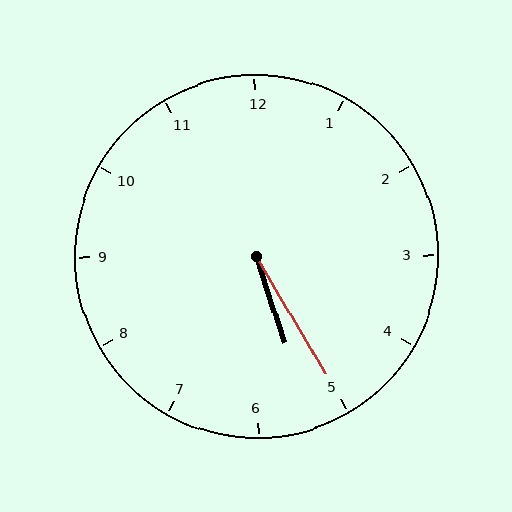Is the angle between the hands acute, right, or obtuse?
It is acute.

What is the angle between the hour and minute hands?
Approximately 12 degrees.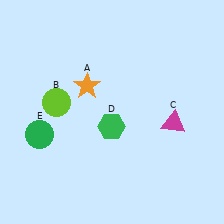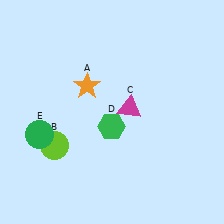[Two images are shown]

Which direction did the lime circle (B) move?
The lime circle (B) moved down.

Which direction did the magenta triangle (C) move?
The magenta triangle (C) moved left.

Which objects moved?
The objects that moved are: the lime circle (B), the magenta triangle (C).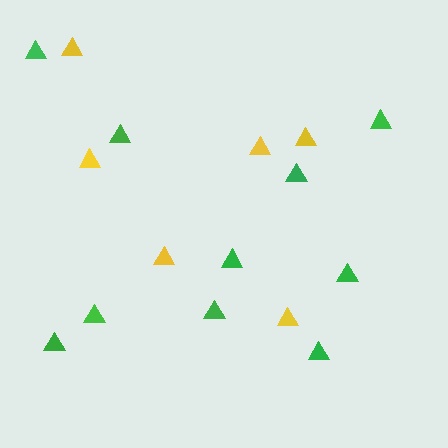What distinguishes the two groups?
There are 2 groups: one group of green triangles (10) and one group of yellow triangles (6).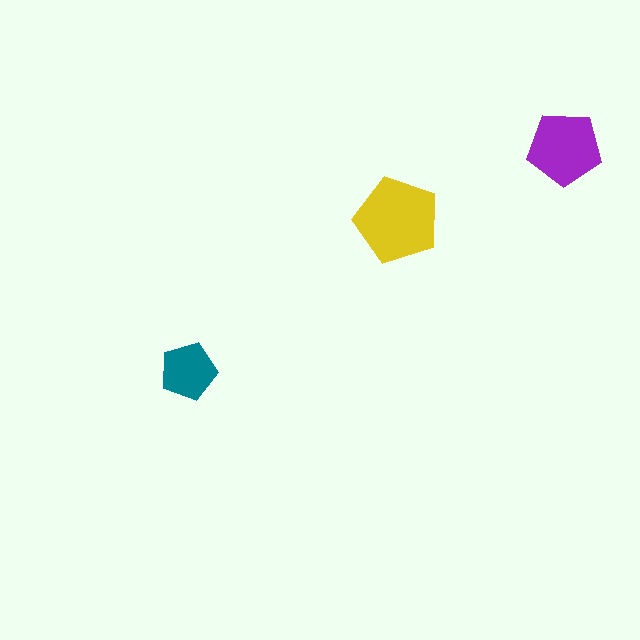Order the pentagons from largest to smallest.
the yellow one, the purple one, the teal one.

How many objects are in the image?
There are 3 objects in the image.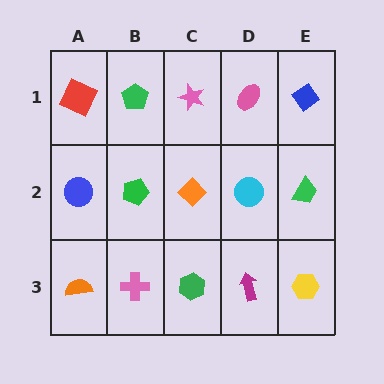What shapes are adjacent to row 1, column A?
A blue circle (row 2, column A), a green pentagon (row 1, column B).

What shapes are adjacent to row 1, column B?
A green pentagon (row 2, column B), a red square (row 1, column A), a pink star (row 1, column C).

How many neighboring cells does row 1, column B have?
3.